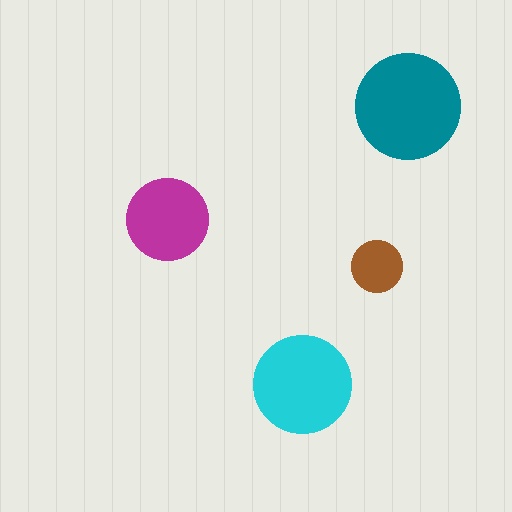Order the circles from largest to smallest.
the teal one, the cyan one, the magenta one, the brown one.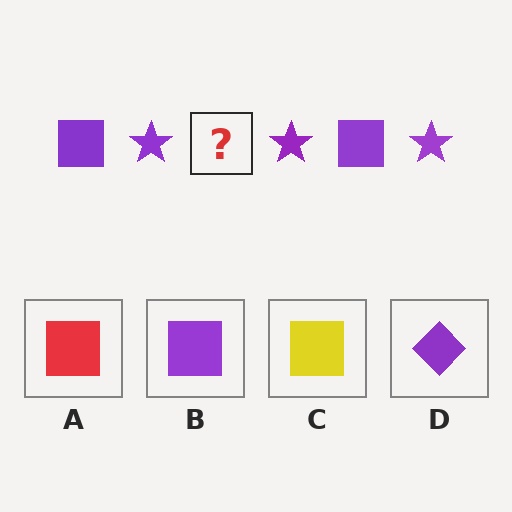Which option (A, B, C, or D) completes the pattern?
B.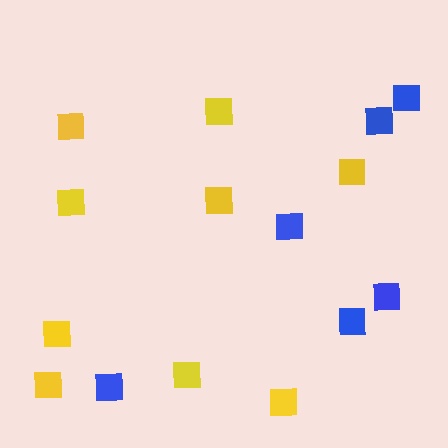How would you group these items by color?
There are 2 groups: one group of yellow squares (9) and one group of blue squares (6).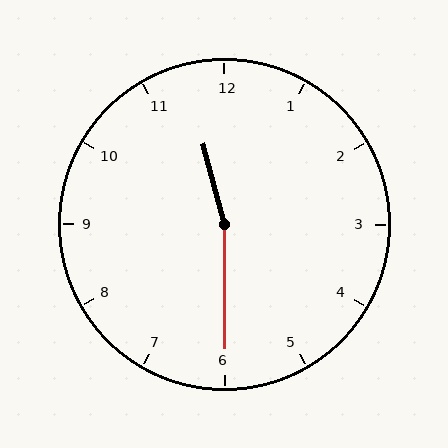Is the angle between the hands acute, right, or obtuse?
It is obtuse.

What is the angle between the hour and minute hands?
Approximately 165 degrees.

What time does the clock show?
11:30.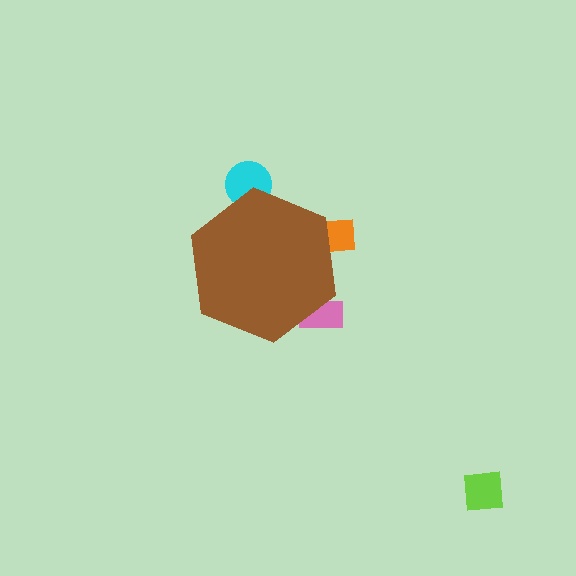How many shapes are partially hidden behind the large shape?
3 shapes are partially hidden.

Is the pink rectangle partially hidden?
Yes, the pink rectangle is partially hidden behind the brown hexagon.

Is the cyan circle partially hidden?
Yes, the cyan circle is partially hidden behind the brown hexagon.